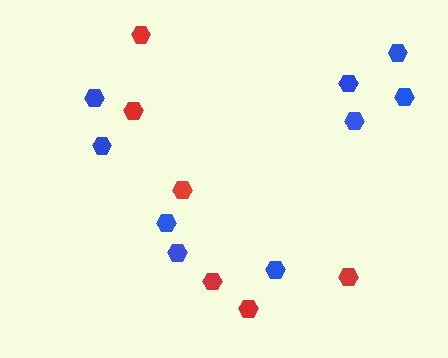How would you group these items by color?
There are 2 groups: one group of red hexagons (6) and one group of blue hexagons (9).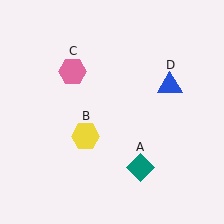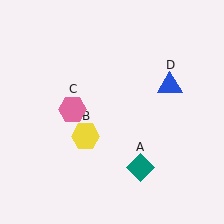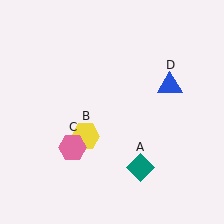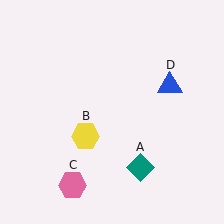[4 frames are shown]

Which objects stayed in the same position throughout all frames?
Teal diamond (object A) and yellow hexagon (object B) and blue triangle (object D) remained stationary.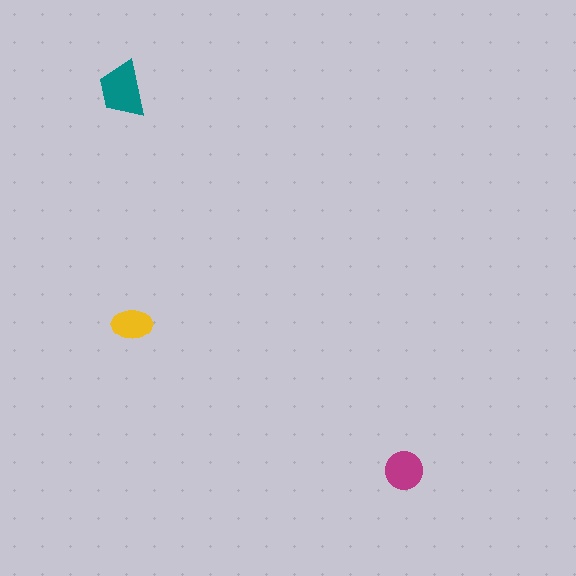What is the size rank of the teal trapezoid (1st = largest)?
1st.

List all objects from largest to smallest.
The teal trapezoid, the magenta circle, the yellow ellipse.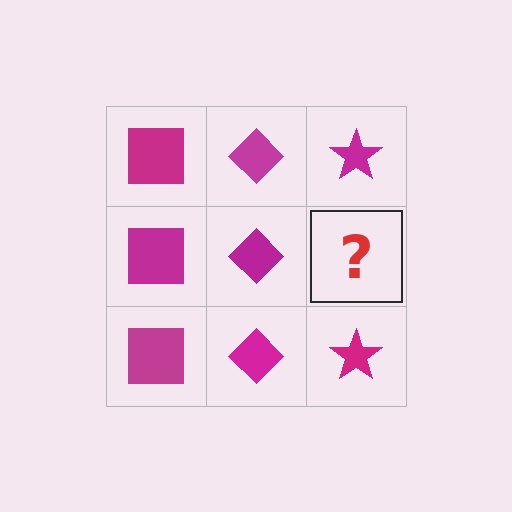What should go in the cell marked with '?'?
The missing cell should contain a magenta star.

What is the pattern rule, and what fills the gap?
The rule is that each column has a consistent shape. The gap should be filled with a magenta star.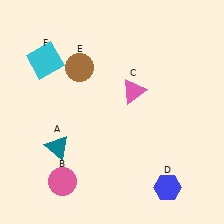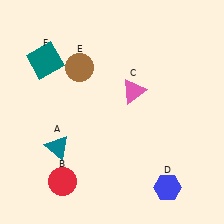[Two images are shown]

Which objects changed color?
B changed from pink to red. F changed from cyan to teal.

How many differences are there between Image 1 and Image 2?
There are 2 differences between the two images.